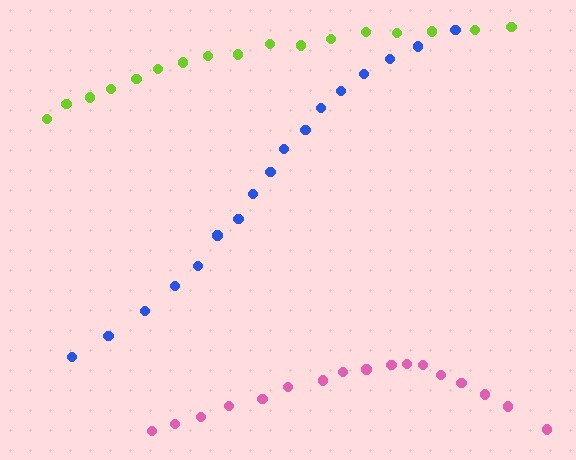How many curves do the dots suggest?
There are 3 distinct paths.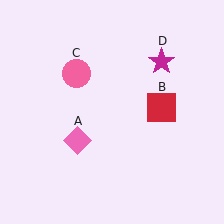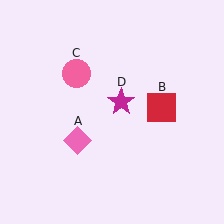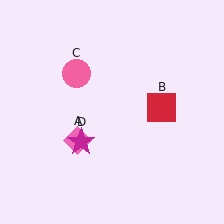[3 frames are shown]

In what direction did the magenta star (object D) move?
The magenta star (object D) moved down and to the left.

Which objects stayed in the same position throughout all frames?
Pink diamond (object A) and red square (object B) and pink circle (object C) remained stationary.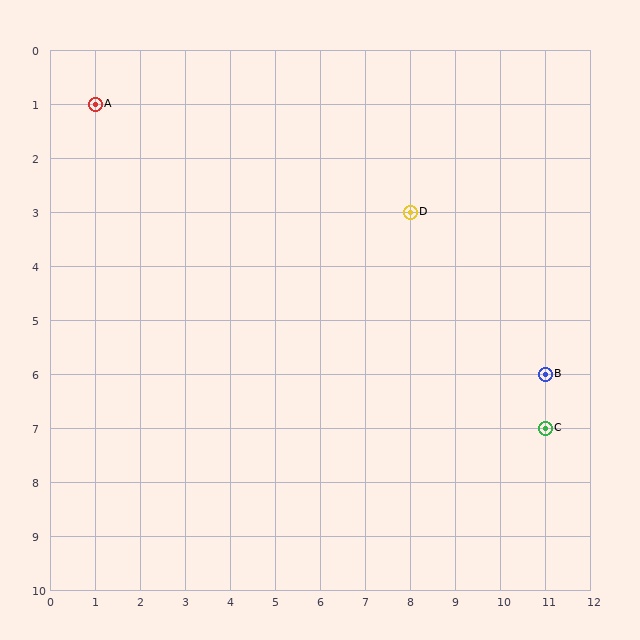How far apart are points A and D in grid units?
Points A and D are 7 columns and 2 rows apart (about 7.3 grid units diagonally).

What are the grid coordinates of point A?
Point A is at grid coordinates (1, 1).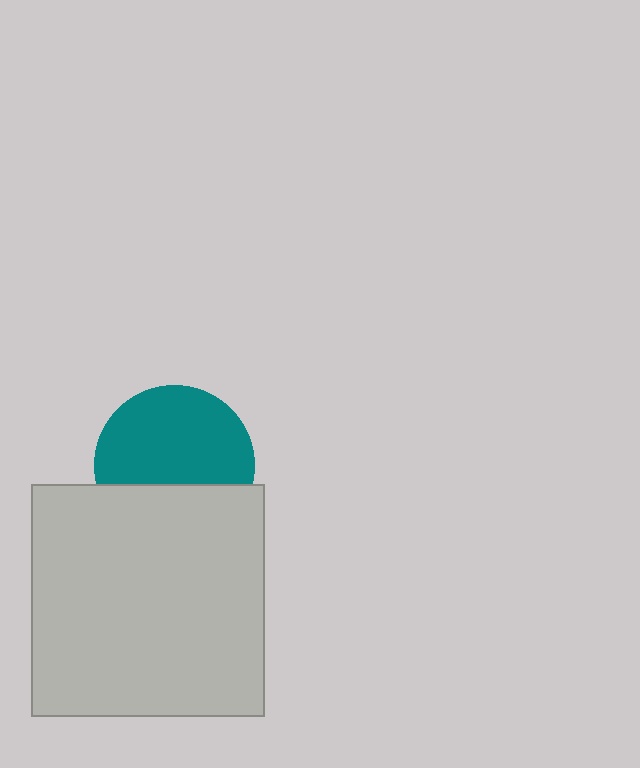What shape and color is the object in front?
The object in front is a light gray square.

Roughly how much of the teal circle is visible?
About half of it is visible (roughly 64%).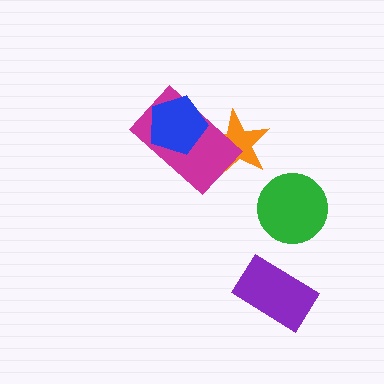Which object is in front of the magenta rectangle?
The blue pentagon is in front of the magenta rectangle.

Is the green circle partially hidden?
No, no other shape covers it.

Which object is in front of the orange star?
The magenta rectangle is in front of the orange star.